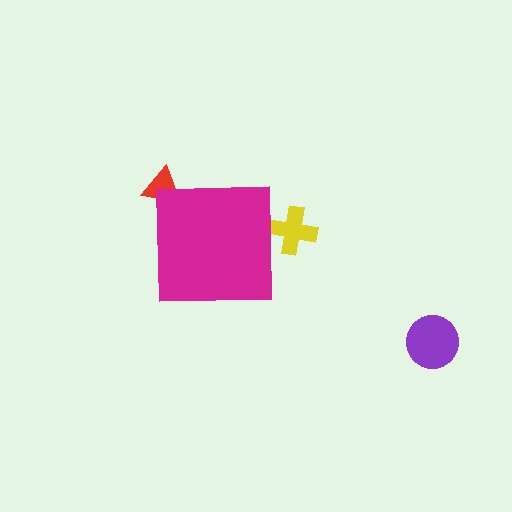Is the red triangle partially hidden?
Yes, the red triangle is partially hidden behind the magenta square.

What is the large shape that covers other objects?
A magenta square.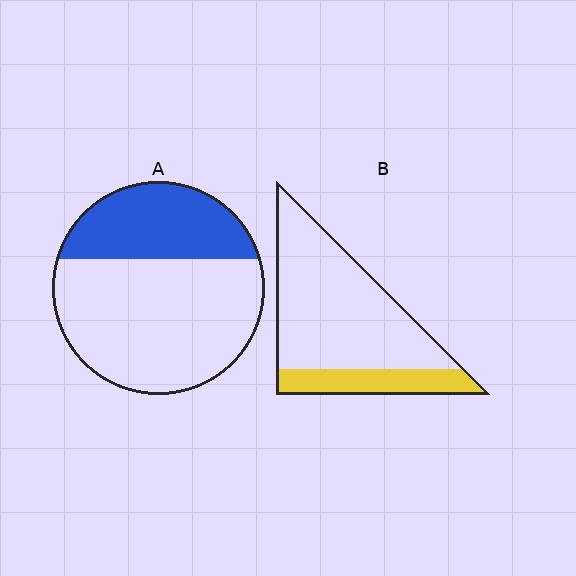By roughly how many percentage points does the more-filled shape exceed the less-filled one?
By roughly 10 percentage points (A over B).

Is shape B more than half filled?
No.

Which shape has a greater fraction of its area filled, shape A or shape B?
Shape A.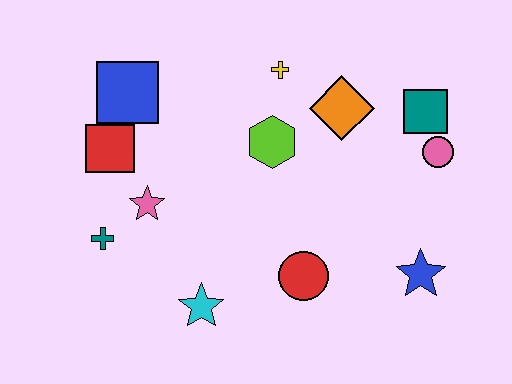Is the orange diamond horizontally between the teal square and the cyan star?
Yes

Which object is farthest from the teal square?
The teal cross is farthest from the teal square.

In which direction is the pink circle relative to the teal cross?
The pink circle is to the right of the teal cross.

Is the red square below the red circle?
No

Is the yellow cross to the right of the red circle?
No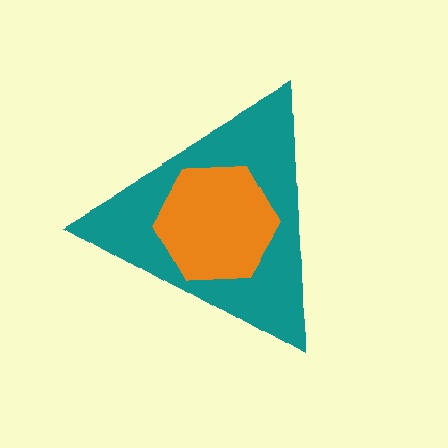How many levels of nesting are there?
2.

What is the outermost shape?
The teal triangle.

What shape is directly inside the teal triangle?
The orange hexagon.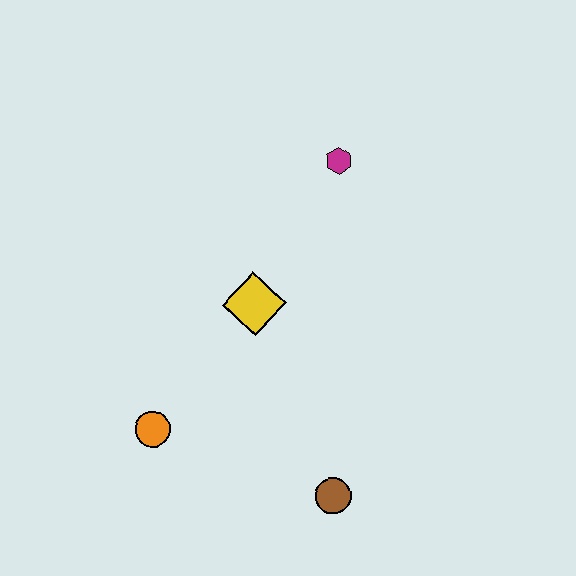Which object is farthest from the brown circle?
The magenta hexagon is farthest from the brown circle.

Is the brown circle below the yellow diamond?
Yes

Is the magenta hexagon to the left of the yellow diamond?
No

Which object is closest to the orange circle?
The yellow diamond is closest to the orange circle.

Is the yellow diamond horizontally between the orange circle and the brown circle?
Yes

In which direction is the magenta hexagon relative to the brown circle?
The magenta hexagon is above the brown circle.